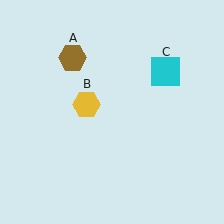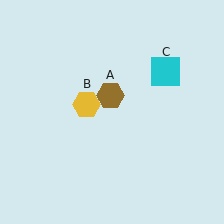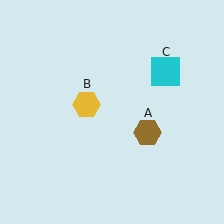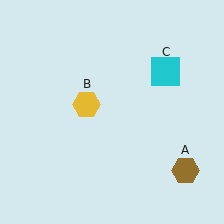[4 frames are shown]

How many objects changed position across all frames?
1 object changed position: brown hexagon (object A).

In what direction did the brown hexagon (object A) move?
The brown hexagon (object A) moved down and to the right.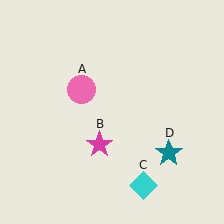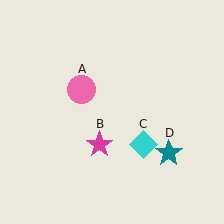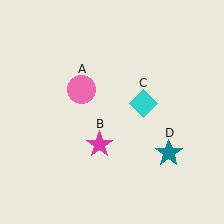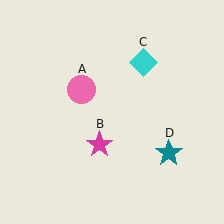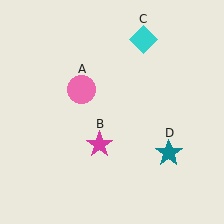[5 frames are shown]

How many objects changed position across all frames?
1 object changed position: cyan diamond (object C).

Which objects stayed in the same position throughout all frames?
Pink circle (object A) and magenta star (object B) and teal star (object D) remained stationary.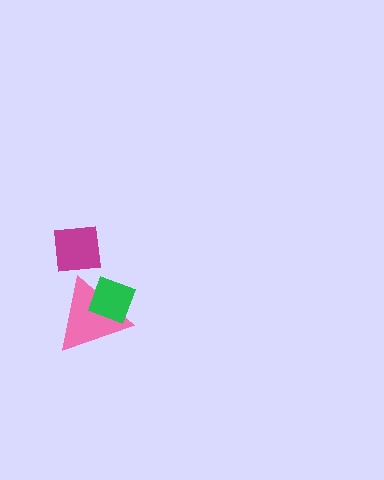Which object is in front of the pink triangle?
The green diamond is in front of the pink triangle.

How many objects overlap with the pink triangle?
1 object overlaps with the pink triangle.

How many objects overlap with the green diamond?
1 object overlaps with the green diamond.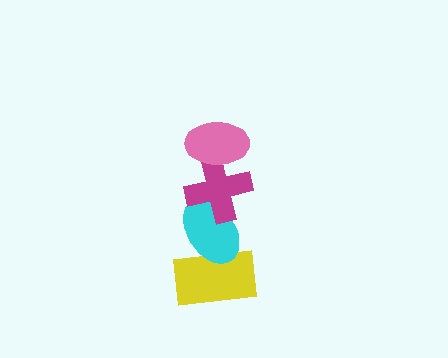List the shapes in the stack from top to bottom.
From top to bottom: the pink ellipse, the magenta cross, the cyan ellipse, the yellow rectangle.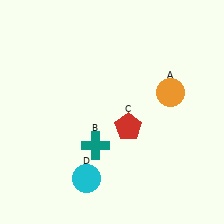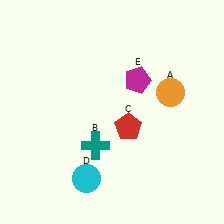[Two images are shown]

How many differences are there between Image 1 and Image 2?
There is 1 difference between the two images.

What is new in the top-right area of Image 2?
A magenta pentagon (E) was added in the top-right area of Image 2.